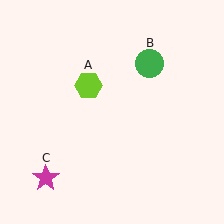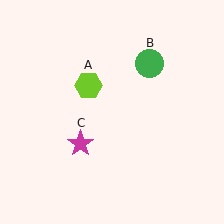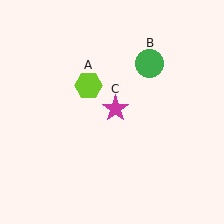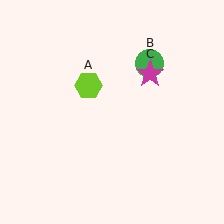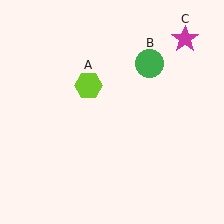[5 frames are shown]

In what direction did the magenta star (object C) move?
The magenta star (object C) moved up and to the right.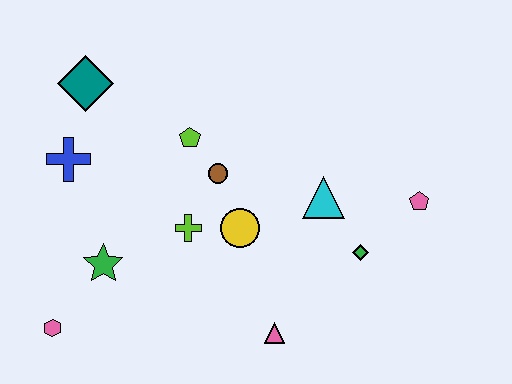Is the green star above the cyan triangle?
No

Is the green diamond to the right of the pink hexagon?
Yes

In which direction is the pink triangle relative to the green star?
The pink triangle is to the right of the green star.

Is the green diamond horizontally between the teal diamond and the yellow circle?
No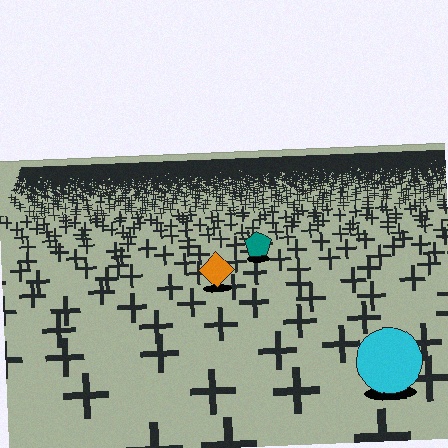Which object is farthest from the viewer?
The teal pentagon is farthest from the viewer. It appears smaller and the ground texture around it is denser.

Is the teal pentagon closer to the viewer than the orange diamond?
No. The orange diamond is closer — you can tell from the texture gradient: the ground texture is coarser near it.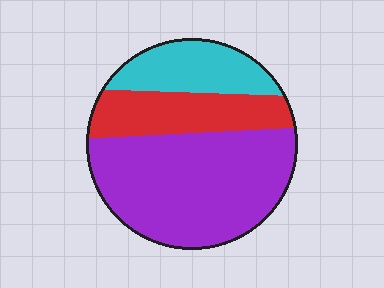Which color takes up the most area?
Purple, at roughly 55%.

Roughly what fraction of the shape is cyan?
Cyan covers about 20% of the shape.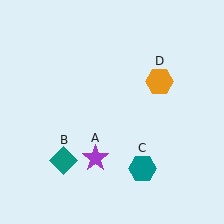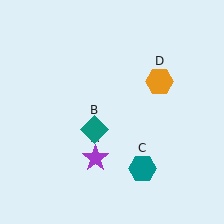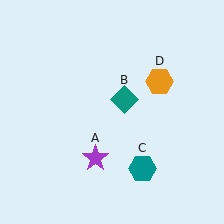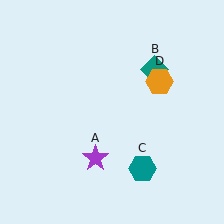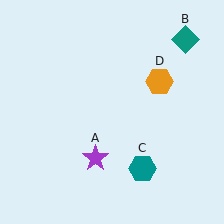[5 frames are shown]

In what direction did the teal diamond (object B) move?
The teal diamond (object B) moved up and to the right.